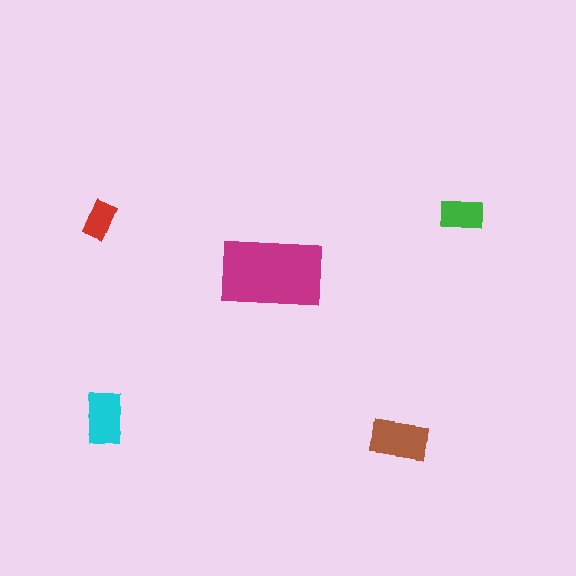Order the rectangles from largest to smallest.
the magenta one, the brown one, the cyan one, the green one, the red one.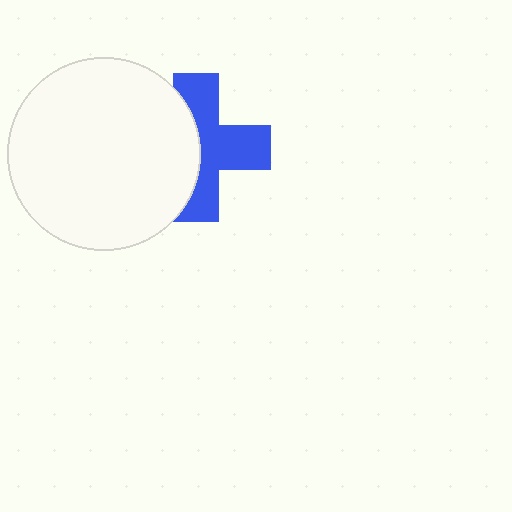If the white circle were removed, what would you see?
You would see the complete blue cross.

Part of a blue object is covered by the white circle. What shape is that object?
It is a cross.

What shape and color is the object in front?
The object in front is a white circle.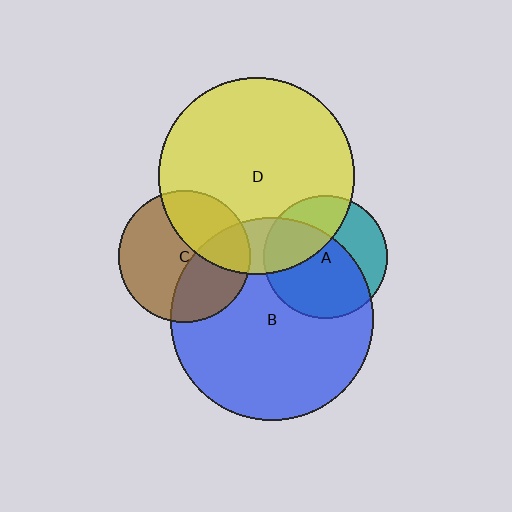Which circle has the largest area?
Circle B (blue).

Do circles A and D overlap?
Yes.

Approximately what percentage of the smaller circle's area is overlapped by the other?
Approximately 35%.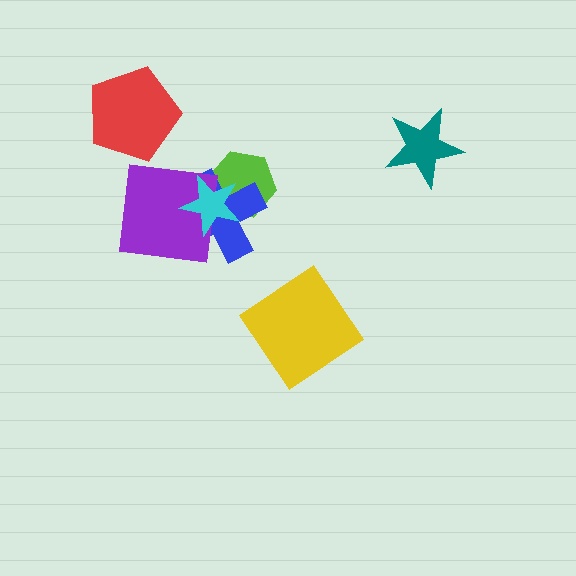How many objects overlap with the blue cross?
3 objects overlap with the blue cross.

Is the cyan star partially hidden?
No, no other shape covers it.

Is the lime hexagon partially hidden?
Yes, it is partially covered by another shape.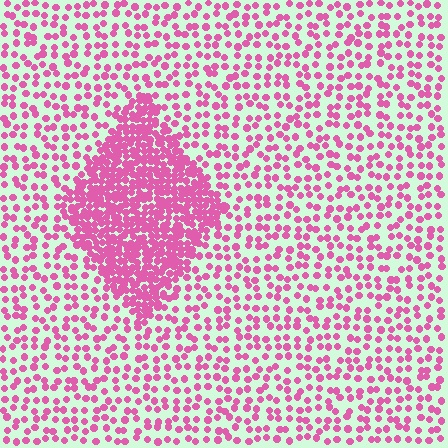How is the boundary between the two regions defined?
The boundary is defined by a change in element density (approximately 2.7x ratio). All elements are the same color, size, and shape.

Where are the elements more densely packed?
The elements are more densely packed inside the diamond boundary.